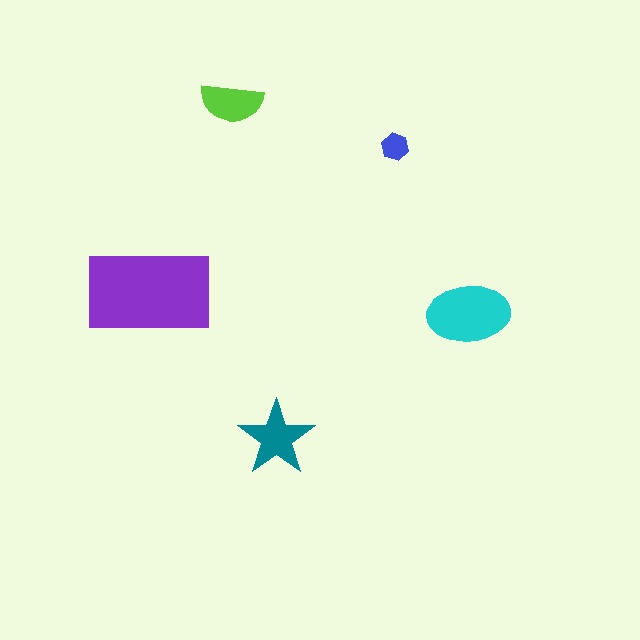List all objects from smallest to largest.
The blue hexagon, the lime semicircle, the teal star, the cyan ellipse, the purple rectangle.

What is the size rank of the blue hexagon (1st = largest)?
5th.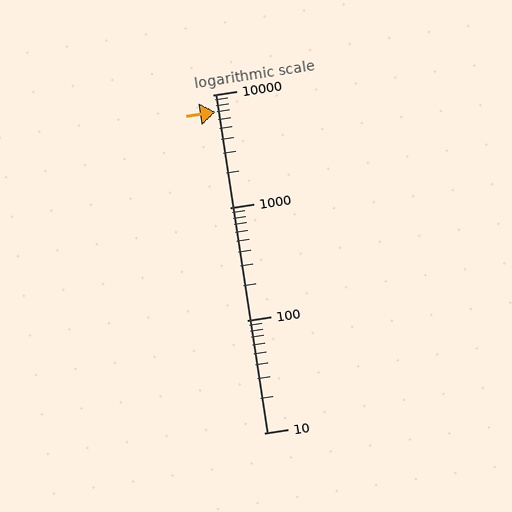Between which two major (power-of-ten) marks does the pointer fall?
The pointer is between 1000 and 10000.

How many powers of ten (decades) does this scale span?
The scale spans 3 decades, from 10 to 10000.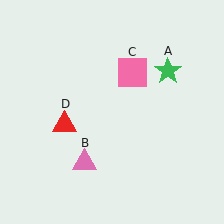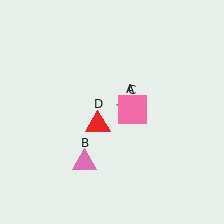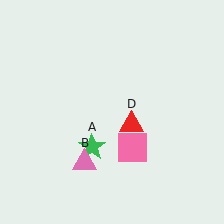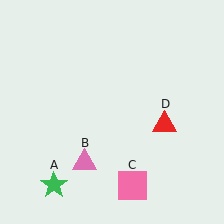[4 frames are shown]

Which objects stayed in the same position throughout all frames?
Pink triangle (object B) remained stationary.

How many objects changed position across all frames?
3 objects changed position: green star (object A), pink square (object C), red triangle (object D).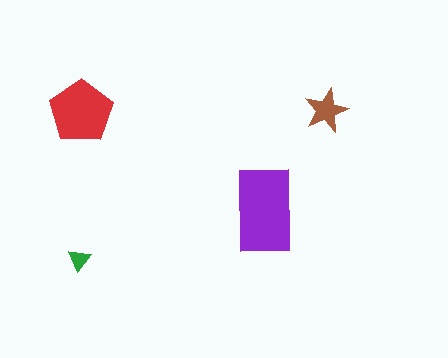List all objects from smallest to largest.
The green triangle, the brown star, the red pentagon, the purple rectangle.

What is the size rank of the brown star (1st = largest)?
3rd.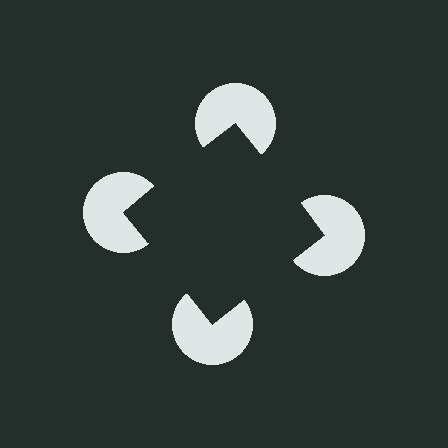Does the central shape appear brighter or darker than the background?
It typically appears slightly darker than the background, even though no actual brightness change is drawn.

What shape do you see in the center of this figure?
An illusory square — its edges are inferred from the aligned wedge cuts in the pac-man discs, not physically drawn.